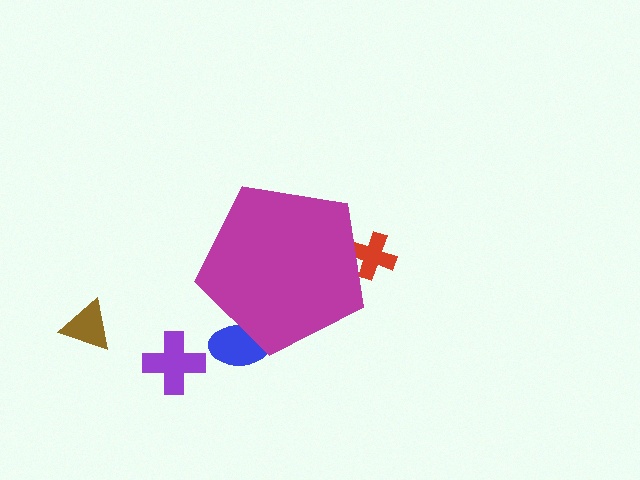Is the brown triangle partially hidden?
No, the brown triangle is fully visible.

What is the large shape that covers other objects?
A magenta pentagon.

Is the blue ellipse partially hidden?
Yes, the blue ellipse is partially hidden behind the magenta pentagon.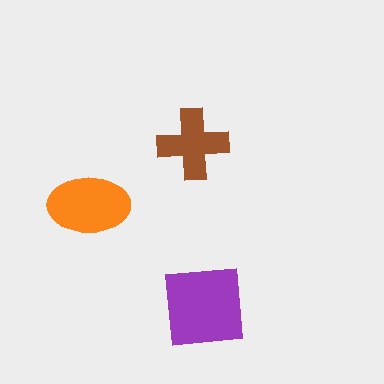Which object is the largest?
The purple square.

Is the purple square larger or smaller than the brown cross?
Larger.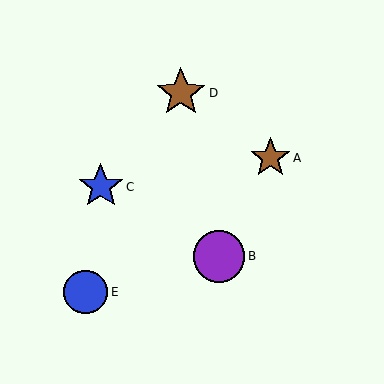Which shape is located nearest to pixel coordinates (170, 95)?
The brown star (labeled D) at (181, 93) is nearest to that location.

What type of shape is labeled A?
Shape A is a brown star.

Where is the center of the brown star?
The center of the brown star is at (181, 93).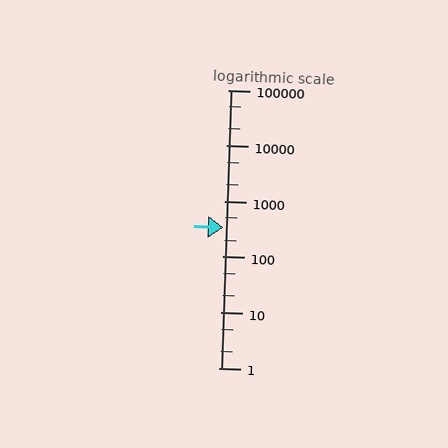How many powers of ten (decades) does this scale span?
The scale spans 5 decades, from 1 to 100000.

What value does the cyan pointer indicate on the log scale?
The pointer indicates approximately 340.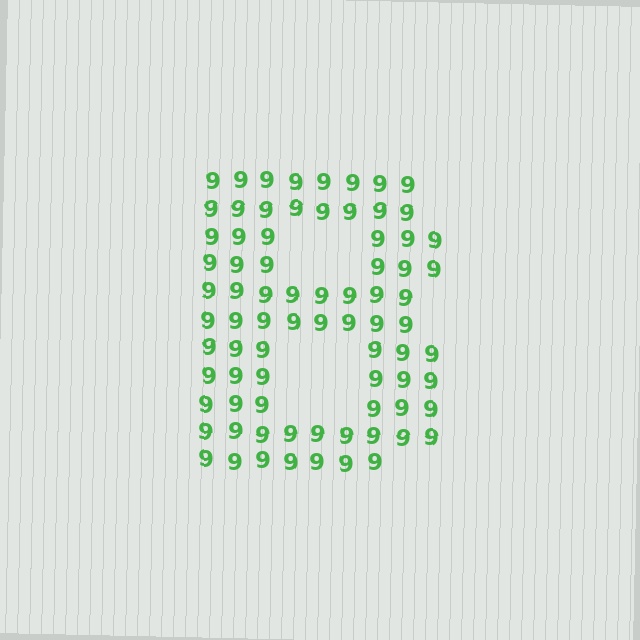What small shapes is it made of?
It is made of small digit 9's.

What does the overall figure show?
The overall figure shows the letter B.